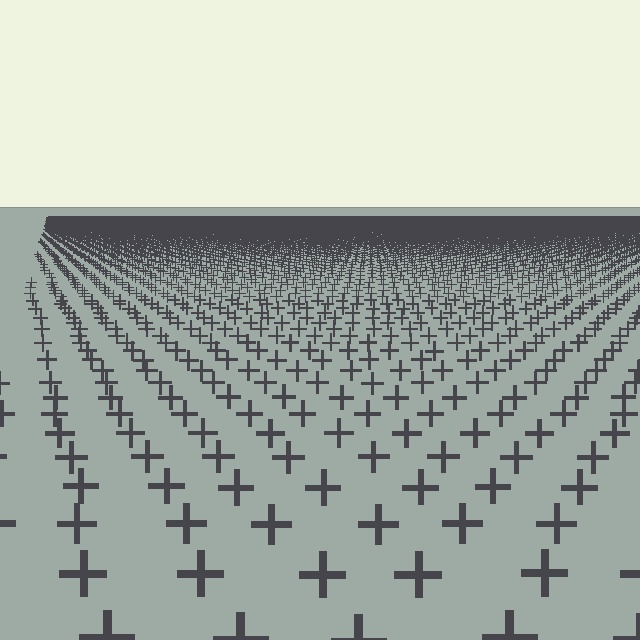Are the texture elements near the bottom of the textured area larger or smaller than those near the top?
Larger. Near the bottom, elements are closer to the viewer and appear at a bigger on-screen size.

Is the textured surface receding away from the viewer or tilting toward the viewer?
The surface is receding away from the viewer. Texture elements get smaller and denser toward the top.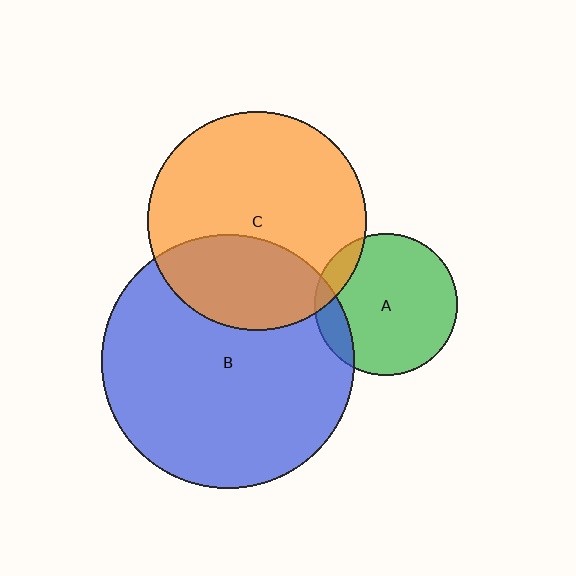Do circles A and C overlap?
Yes.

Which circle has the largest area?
Circle B (blue).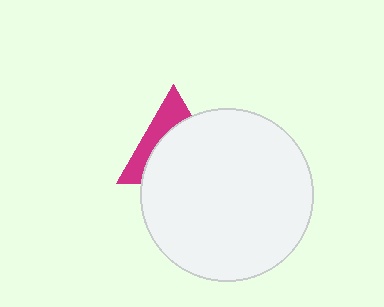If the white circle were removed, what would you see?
You would see the complete magenta triangle.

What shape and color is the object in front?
The object in front is a white circle.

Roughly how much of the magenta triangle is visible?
A small part of it is visible (roughly 35%).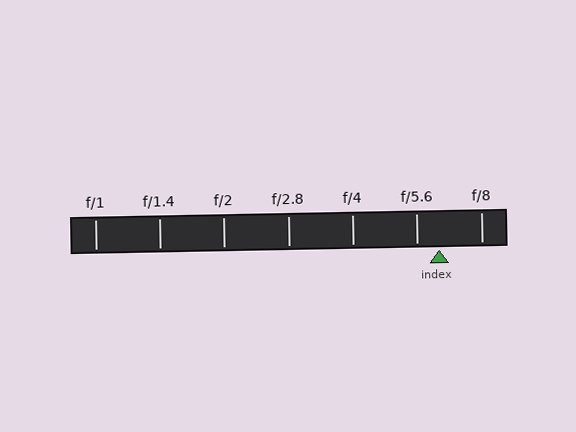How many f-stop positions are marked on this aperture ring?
There are 7 f-stop positions marked.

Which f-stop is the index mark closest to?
The index mark is closest to f/5.6.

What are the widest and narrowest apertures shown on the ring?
The widest aperture shown is f/1 and the narrowest is f/8.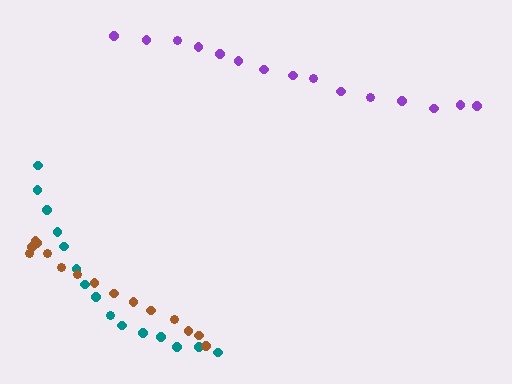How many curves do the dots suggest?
There are 3 distinct paths.